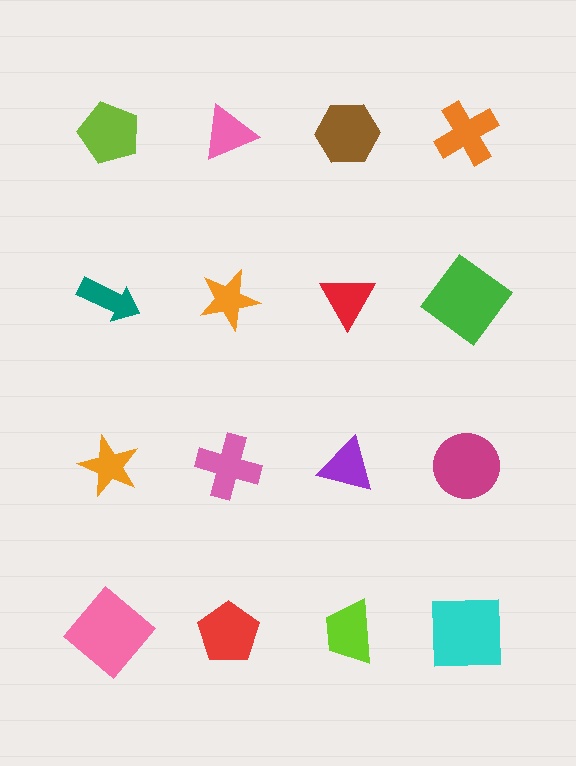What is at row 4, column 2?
A red pentagon.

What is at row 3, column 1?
An orange star.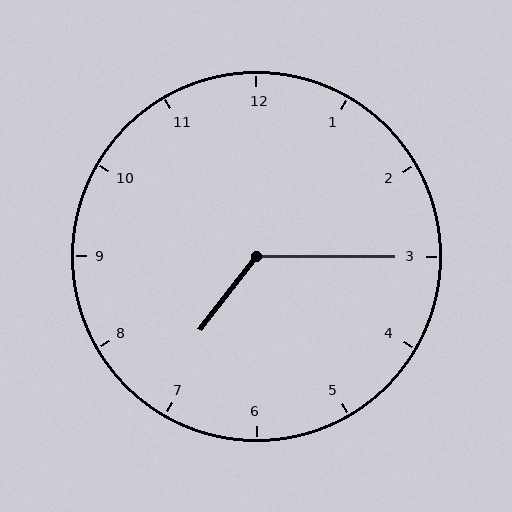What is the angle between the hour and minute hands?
Approximately 128 degrees.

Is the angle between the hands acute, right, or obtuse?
It is obtuse.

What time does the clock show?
7:15.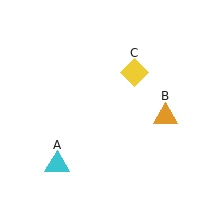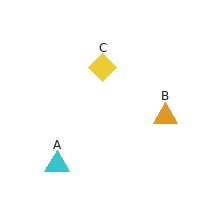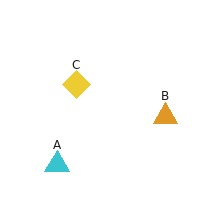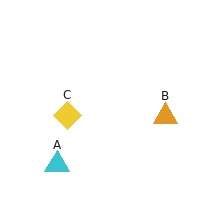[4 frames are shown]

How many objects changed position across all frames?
1 object changed position: yellow diamond (object C).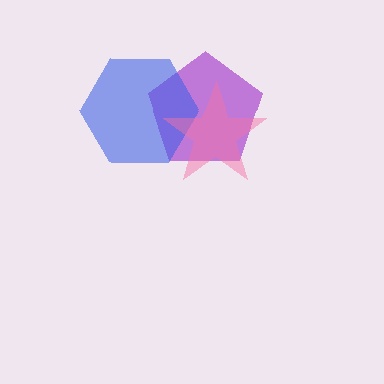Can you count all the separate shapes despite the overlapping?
Yes, there are 3 separate shapes.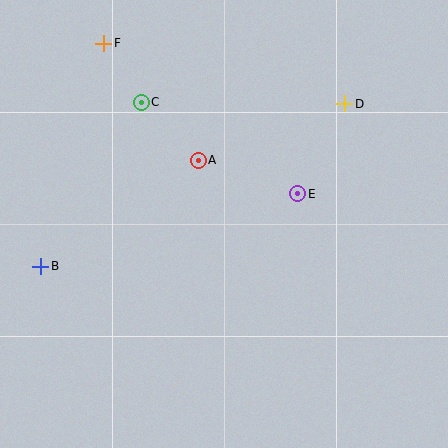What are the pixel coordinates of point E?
Point E is at (298, 194).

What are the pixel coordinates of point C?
Point C is at (141, 102).